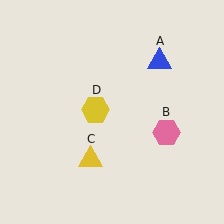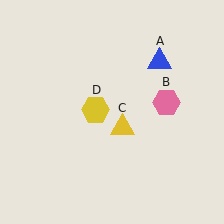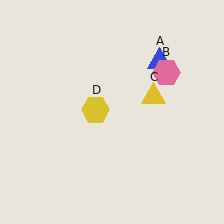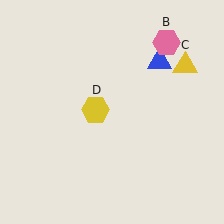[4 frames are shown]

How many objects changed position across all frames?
2 objects changed position: pink hexagon (object B), yellow triangle (object C).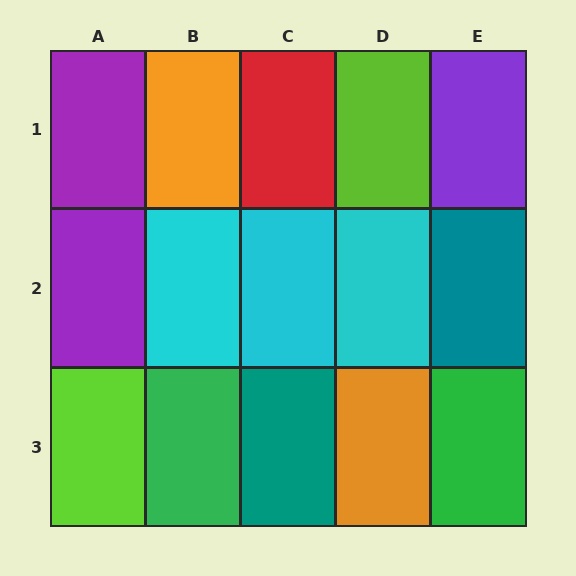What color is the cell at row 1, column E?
Purple.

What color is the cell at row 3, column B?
Green.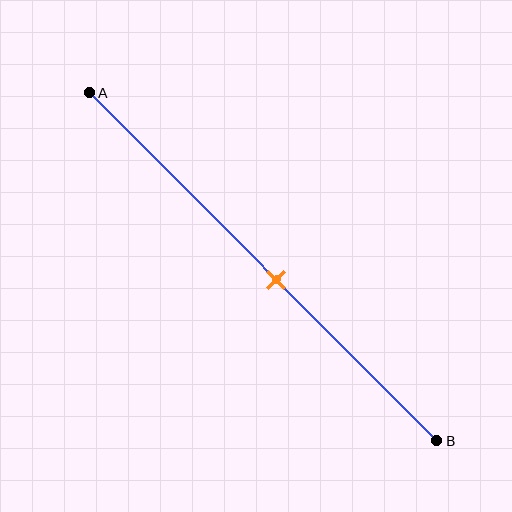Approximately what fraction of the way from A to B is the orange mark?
The orange mark is approximately 55% of the way from A to B.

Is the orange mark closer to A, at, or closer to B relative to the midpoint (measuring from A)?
The orange mark is closer to point B than the midpoint of segment AB.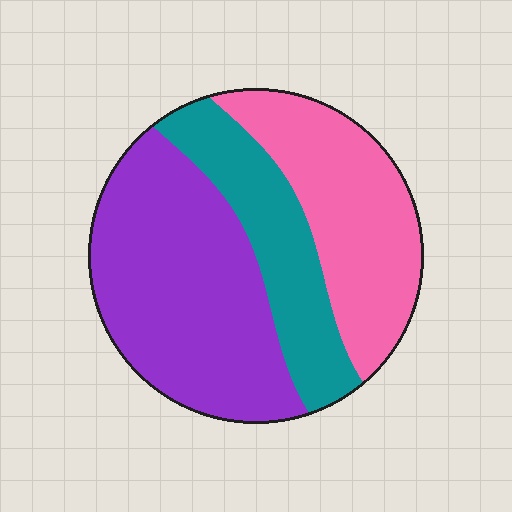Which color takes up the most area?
Purple, at roughly 45%.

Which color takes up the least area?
Teal, at roughly 25%.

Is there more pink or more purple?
Purple.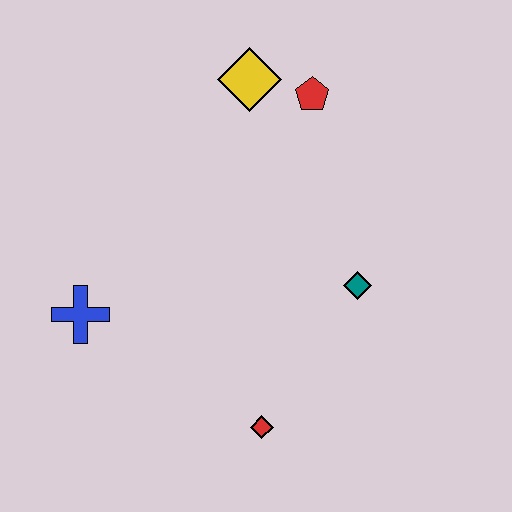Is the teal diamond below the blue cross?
No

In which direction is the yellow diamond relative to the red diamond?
The yellow diamond is above the red diamond.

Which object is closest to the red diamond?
The teal diamond is closest to the red diamond.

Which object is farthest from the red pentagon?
The red diamond is farthest from the red pentagon.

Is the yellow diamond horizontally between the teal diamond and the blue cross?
Yes